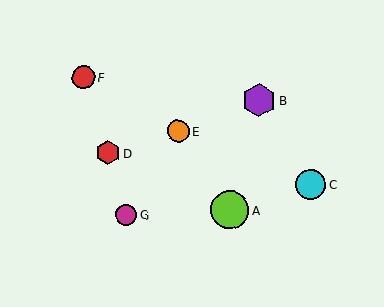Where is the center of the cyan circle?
The center of the cyan circle is at (311, 184).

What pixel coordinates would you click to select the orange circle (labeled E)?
Click at (178, 131) to select the orange circle E.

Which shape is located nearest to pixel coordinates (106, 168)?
The red hexagon (labeled D) at (108, 153) is nearest to that location.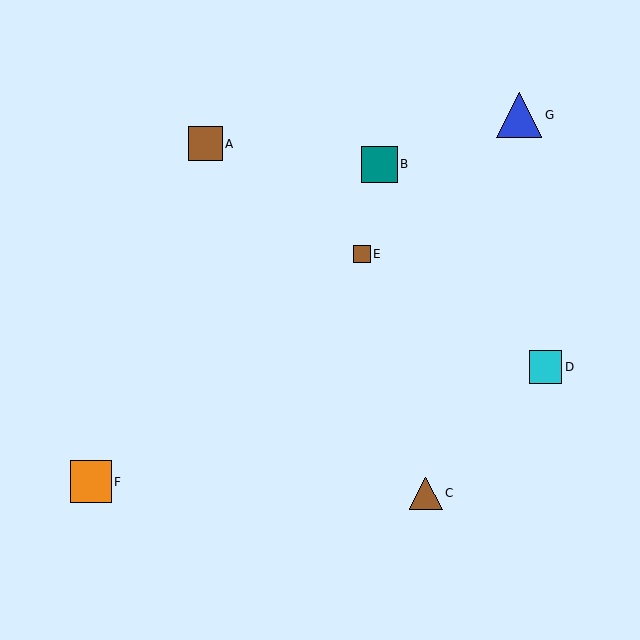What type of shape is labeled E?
Shape E is a brown square.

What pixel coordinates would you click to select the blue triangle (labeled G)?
Click at (519, 115) to select the blue triangle G.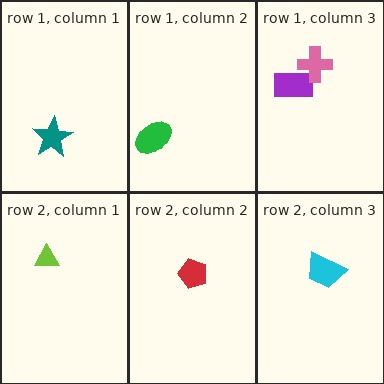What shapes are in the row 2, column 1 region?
The lime triangle.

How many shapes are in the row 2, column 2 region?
1.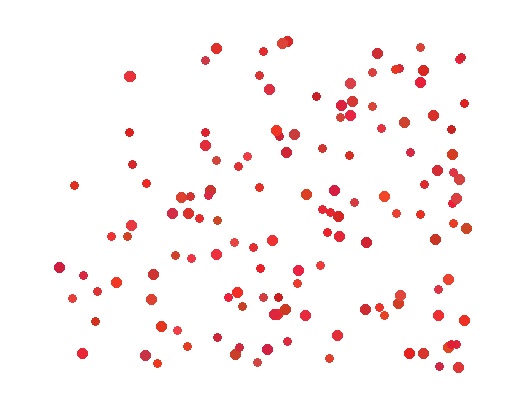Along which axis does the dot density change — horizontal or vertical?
Horizontal.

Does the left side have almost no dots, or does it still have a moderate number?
Still a moderate number, just noticeably fewer than the right.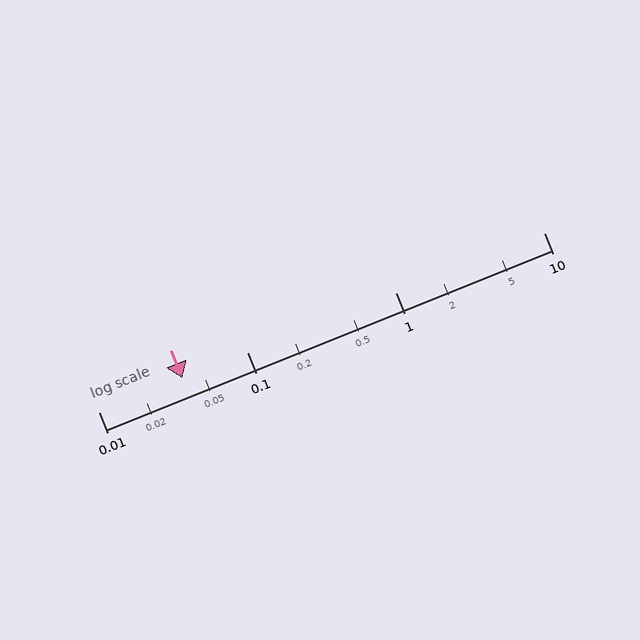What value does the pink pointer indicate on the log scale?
The pointer indicates approximately 0.037.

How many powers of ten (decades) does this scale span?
The scale spans 3 decades, from 0.01 to 10.